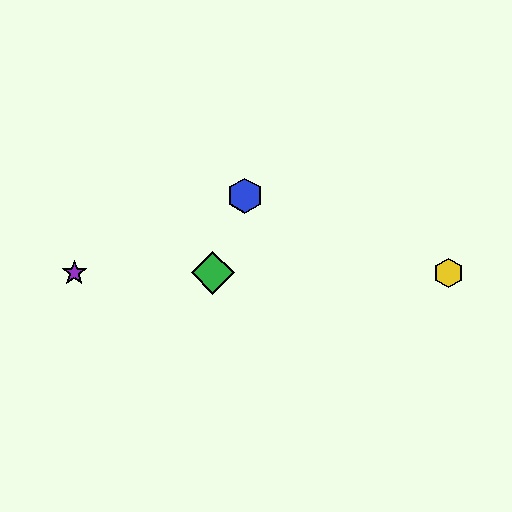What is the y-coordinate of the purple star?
The purple star is at y≈273.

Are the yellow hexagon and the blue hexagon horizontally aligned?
No, the yellow hexagon is at y≈273 and the blue hexagon is at y≈196.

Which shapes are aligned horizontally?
The red diamond, the green diamond, the yellow hexagon, the purple star are aligned horizontally.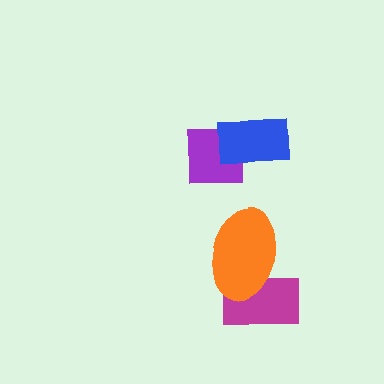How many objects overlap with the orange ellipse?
1 object overlaps with the orange ellipse.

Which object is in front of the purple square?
The blue rectangle is in front of the purple square.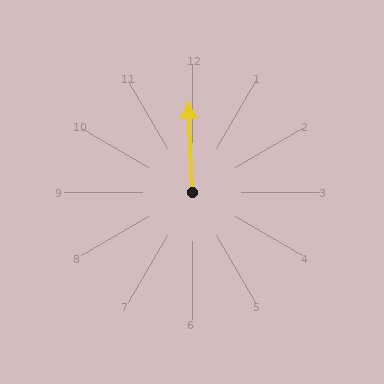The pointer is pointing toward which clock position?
Roughly 12 o'clock.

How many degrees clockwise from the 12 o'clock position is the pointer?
Approximately 357 degrees.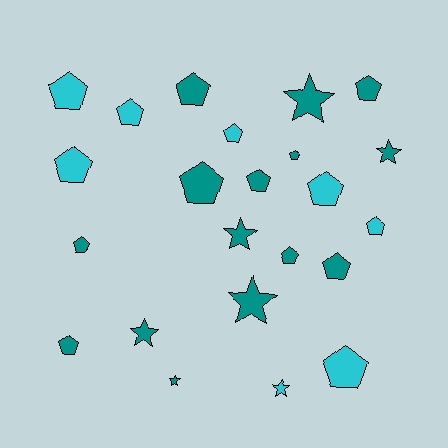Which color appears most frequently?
Teal, with 15 objects.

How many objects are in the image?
There are 23 objects.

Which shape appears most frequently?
Pentagon, with 16 objects.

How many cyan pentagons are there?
There are 7 cyan pentagons.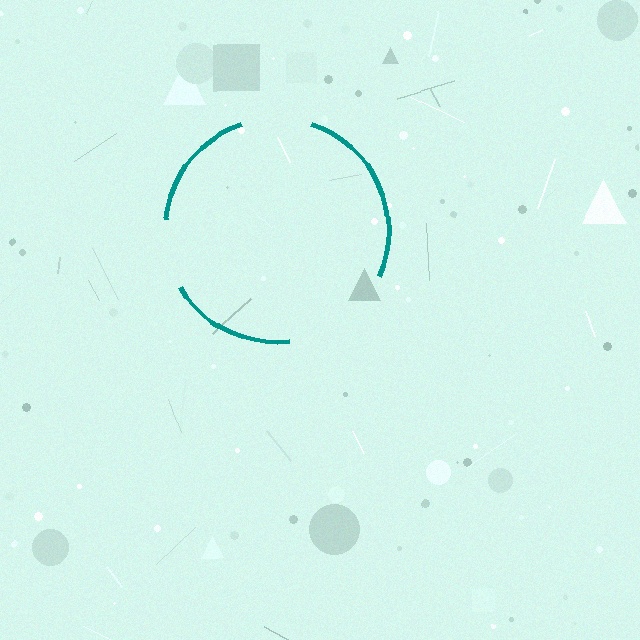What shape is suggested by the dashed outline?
The dashed outline suggests a circle.